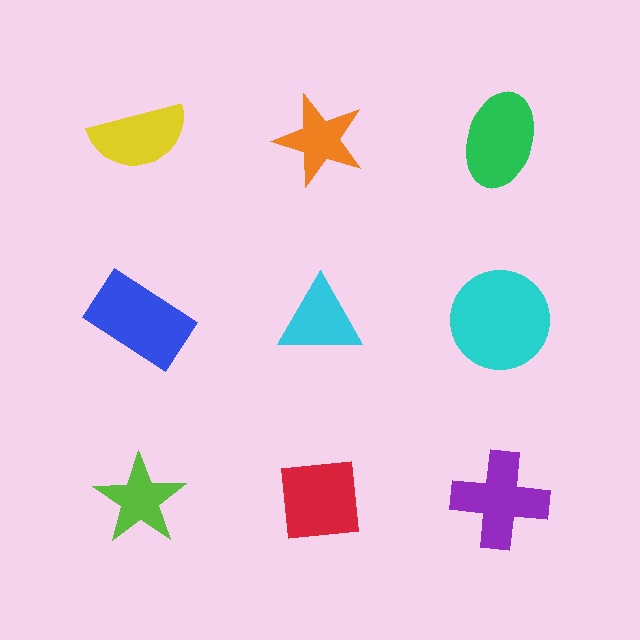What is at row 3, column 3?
A purple cross.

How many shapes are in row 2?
3 shapes.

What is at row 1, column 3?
A green ellipse.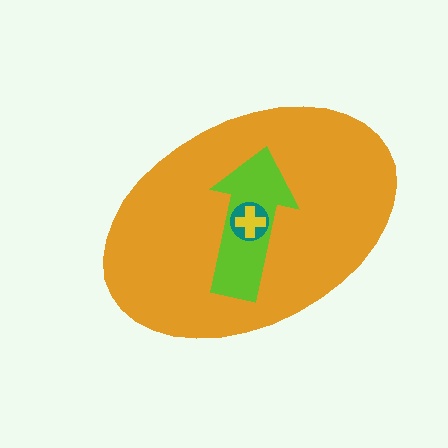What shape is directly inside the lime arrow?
The teal circle.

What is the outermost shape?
The orange ellipse.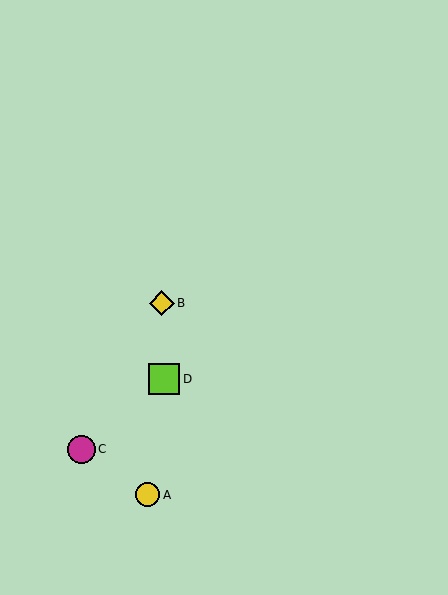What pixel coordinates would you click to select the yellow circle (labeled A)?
Click at (148, 495) to select the yellow circle A.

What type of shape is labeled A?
Shape A is a yellow circle.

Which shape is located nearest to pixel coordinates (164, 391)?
The lime square (labeled D) at (164, 379) is nearest to that location.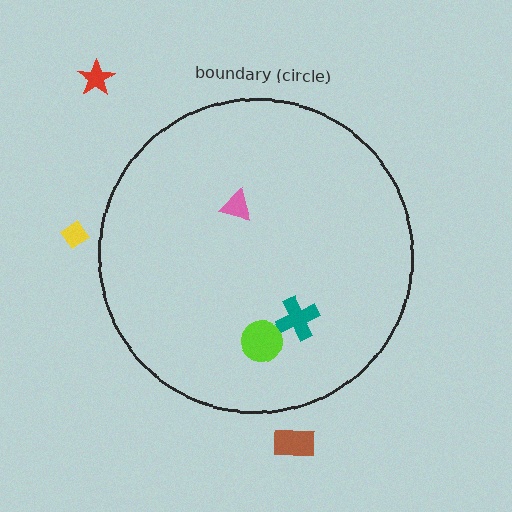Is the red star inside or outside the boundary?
Outside.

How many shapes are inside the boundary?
3 inside, 3 outside.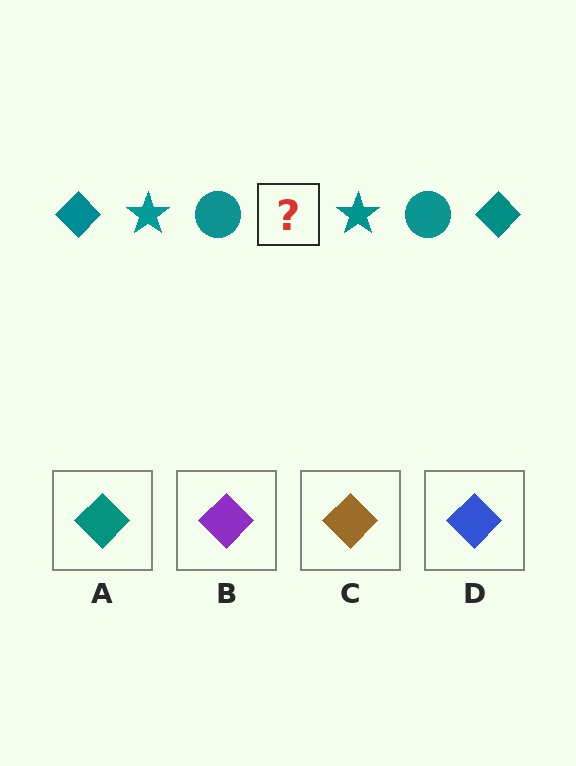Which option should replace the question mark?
Option A.